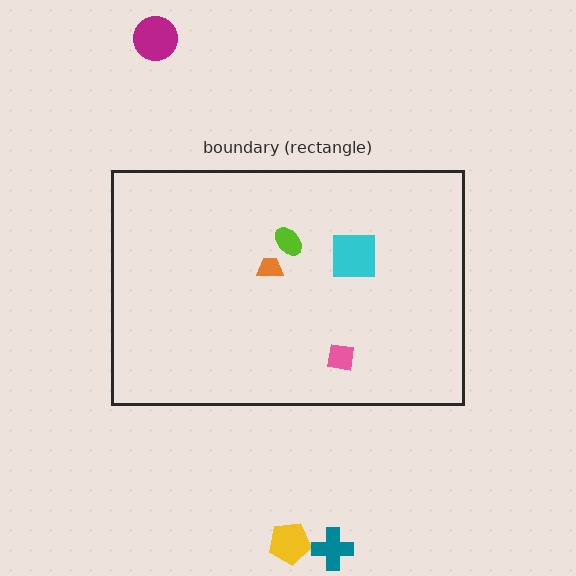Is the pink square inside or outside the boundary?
Inside.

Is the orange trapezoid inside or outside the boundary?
Inside.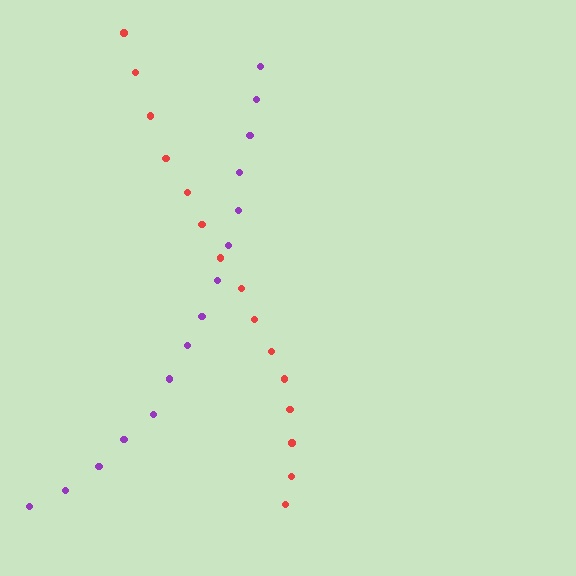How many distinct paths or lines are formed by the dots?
There are 2 distinct paths.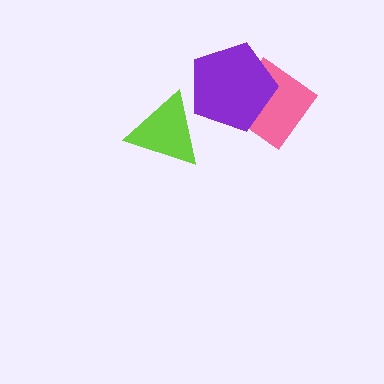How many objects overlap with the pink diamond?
1 object overlaps with the pink diamond.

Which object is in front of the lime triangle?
The purple pentagon is in front of the lime triangle.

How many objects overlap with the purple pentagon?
2 objects overlap with the purple pentagon.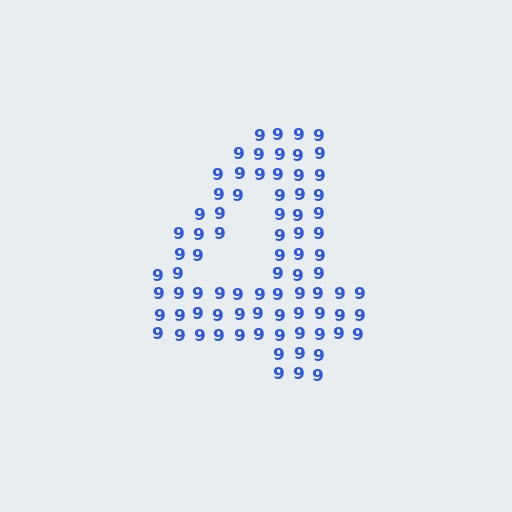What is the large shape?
The large shape is the digit 4.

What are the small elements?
The small elements are digit 9's.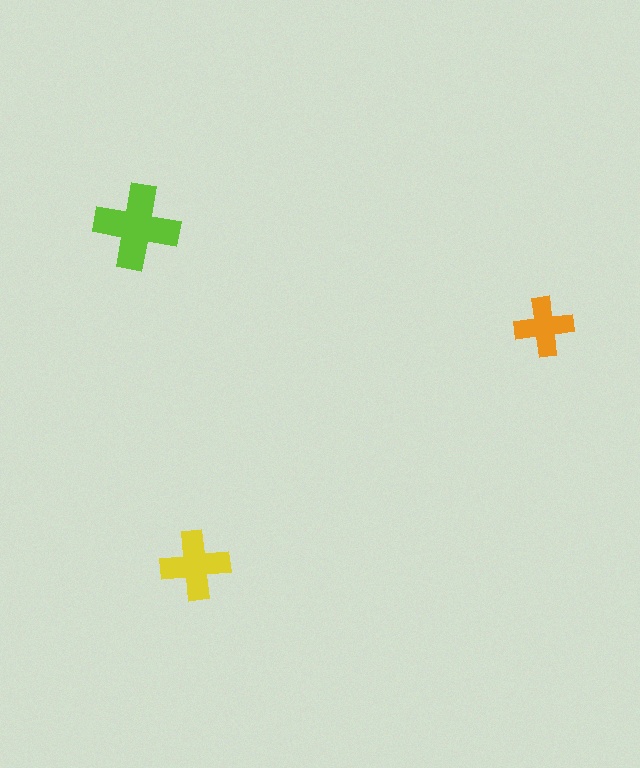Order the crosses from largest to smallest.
the lime one, the yellow one, the orange one.